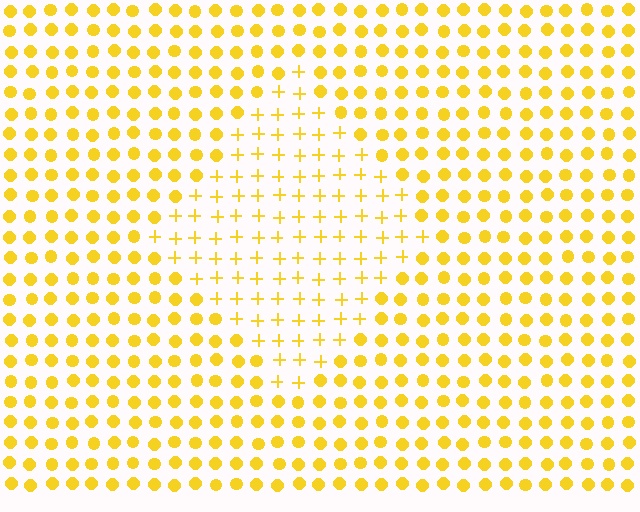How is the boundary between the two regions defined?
The boundary is defined by a change in element shape: plus signs inside vs. circles outside. All elements share the same color and spacing.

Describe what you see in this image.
The image is filled with small yellow elements arranged in a uniform grid. A diamond-shaped region contains plus signs, while the surrounding area contains circles. The boundary is defined purely by the change in element shape.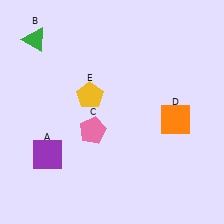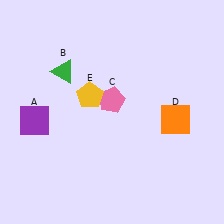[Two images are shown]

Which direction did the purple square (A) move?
The purple square (A) moved up.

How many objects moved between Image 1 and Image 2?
3 objects moved between the two images.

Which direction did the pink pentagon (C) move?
The pink pentagon (C) moved up.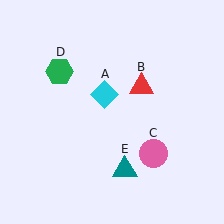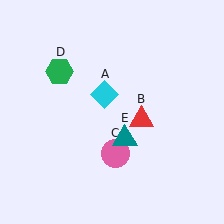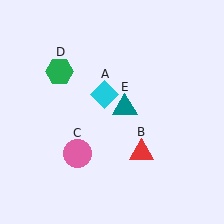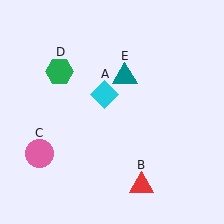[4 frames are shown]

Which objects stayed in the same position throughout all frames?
Cyan diamond (object A) and green hexagon (object D) remained stationary.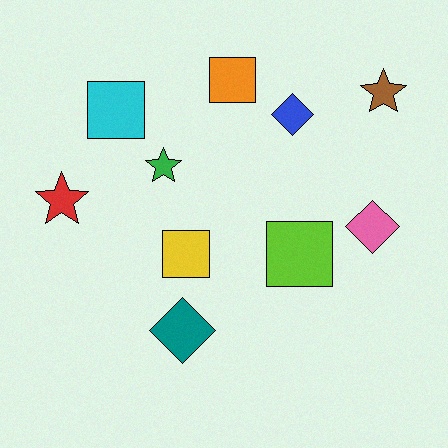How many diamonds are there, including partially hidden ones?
There are 3 diamonds.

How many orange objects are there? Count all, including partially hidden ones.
There is 1 orange object.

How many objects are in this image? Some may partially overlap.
There are 10 objects.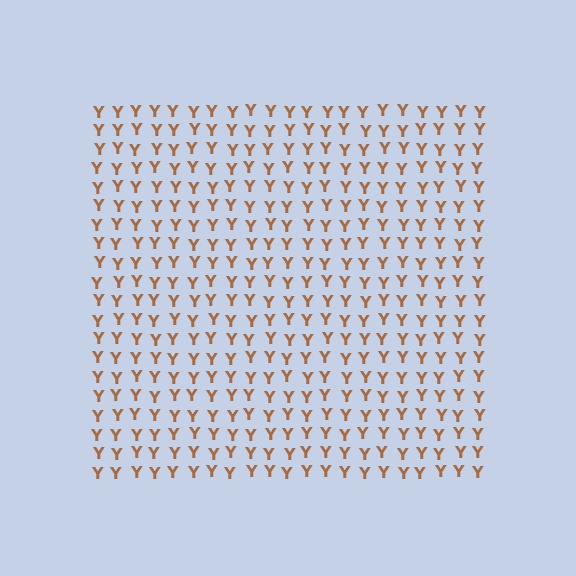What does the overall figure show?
The overall figure shows a square.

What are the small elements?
The small elements are letter Y's.